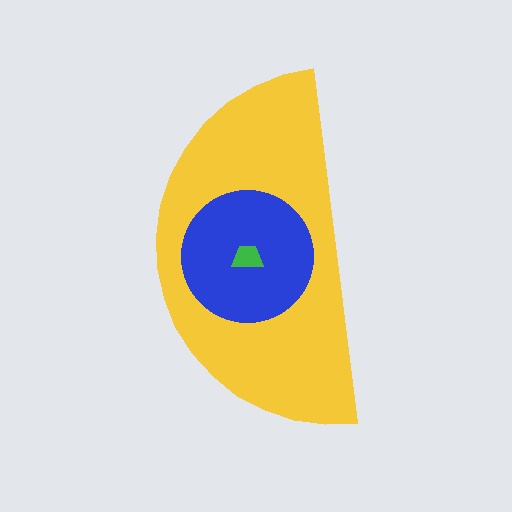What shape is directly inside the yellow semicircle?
The blue circle.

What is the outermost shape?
The yellow semicircle.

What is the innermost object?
The green trapezoid.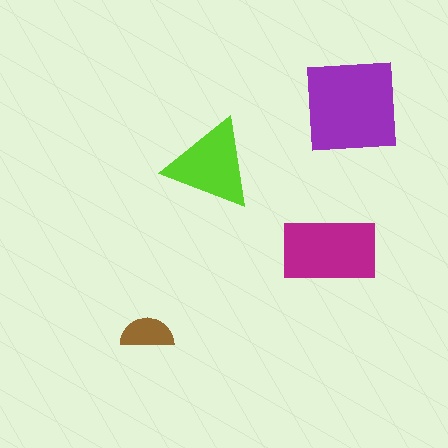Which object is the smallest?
The brown semicircle.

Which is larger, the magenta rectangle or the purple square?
The purple square.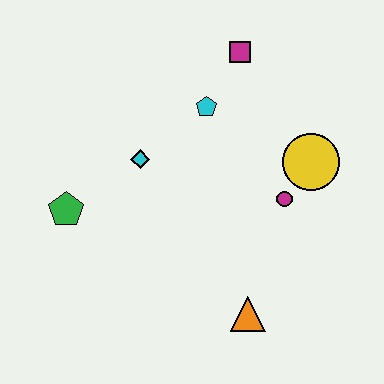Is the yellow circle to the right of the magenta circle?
Yes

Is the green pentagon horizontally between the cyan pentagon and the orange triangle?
No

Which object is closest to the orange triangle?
The magenta circle is closest to the orange triangle.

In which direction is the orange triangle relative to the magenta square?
The orange triangle is below the magenta square.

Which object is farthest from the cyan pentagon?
The orange triangle is farthest from the cyan pentagon.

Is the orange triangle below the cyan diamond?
Yes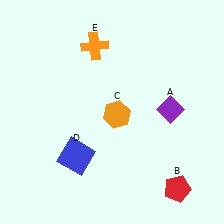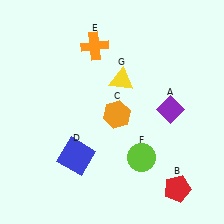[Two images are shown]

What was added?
A lime circle (F), a yellow triangle (G) were added in Image 2.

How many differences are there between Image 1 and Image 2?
There are 2 differences between the two images.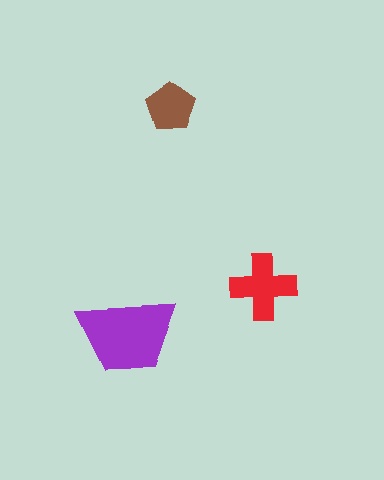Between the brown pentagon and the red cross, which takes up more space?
The red cross.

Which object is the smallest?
The brown pentagon.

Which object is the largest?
The purple trapezoid.